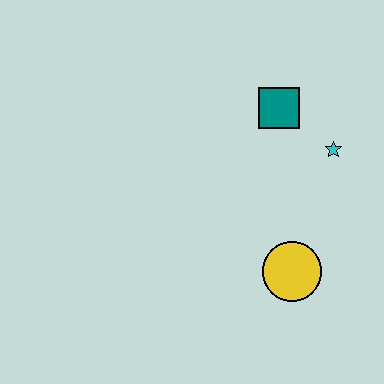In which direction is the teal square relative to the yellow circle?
The teal square is above the yellow circle.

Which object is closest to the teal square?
The cyan star is closest to the teal square.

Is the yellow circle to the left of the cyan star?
Yes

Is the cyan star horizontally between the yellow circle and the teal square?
No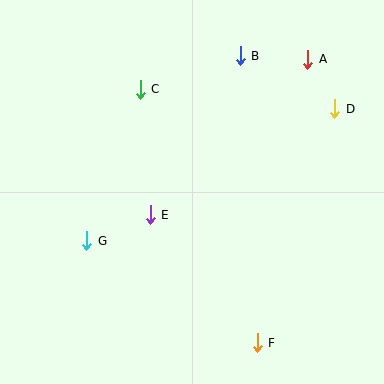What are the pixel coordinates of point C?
Point C is at (140, 89).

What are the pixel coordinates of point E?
Point E is at (150, 215).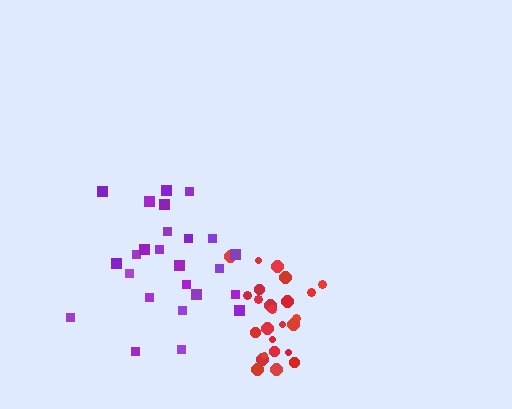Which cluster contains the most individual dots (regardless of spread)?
Red (25).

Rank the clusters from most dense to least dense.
red, purple.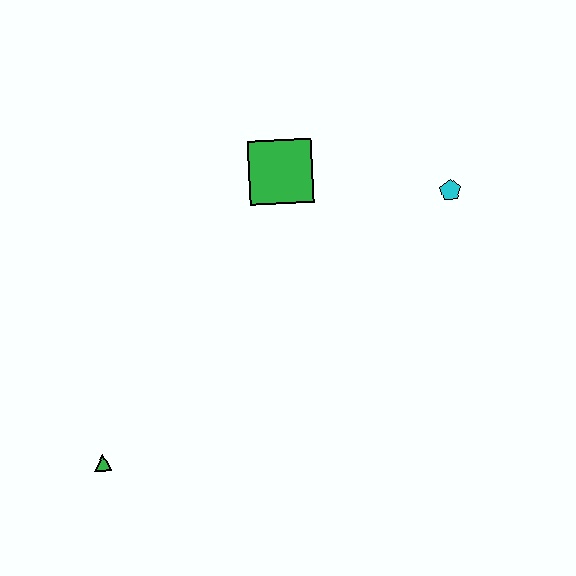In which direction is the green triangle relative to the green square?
The green triangle is below the green square.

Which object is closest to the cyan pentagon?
The green square is closest to the cyan pentagon.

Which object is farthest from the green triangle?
The cyan pentagon is farthest from the green triangle.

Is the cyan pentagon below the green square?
Yes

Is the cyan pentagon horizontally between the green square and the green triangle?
No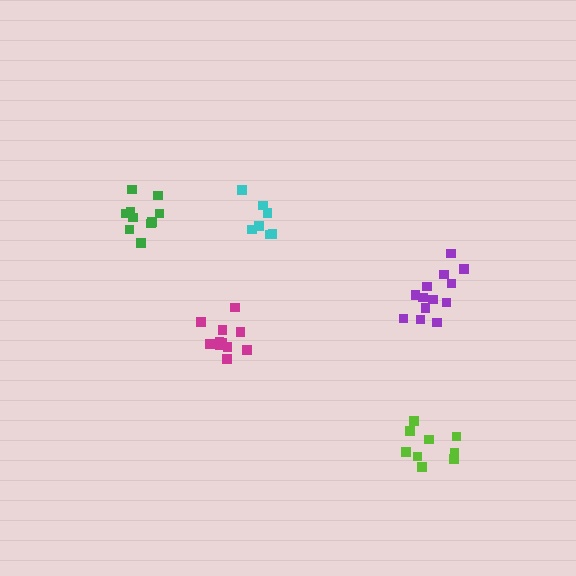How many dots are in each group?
Group 1: 13 dots, Group 2: 11 dots, Group 3: 7 dots, Group 4: 10 dots, Group 5: 9 dots (50 total).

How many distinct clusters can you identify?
There are 5 distinct clusters.